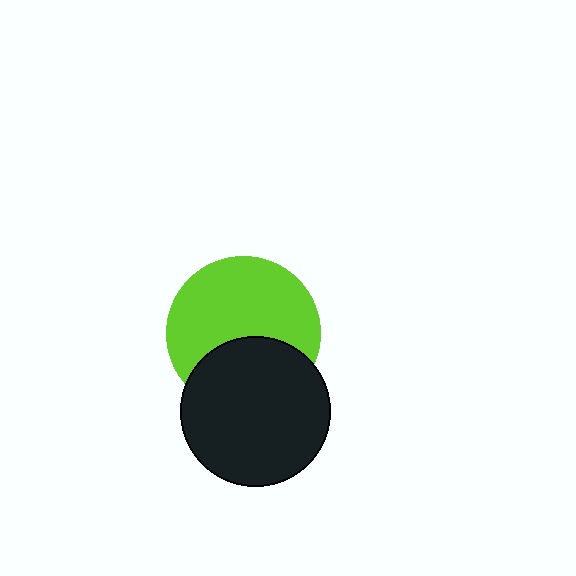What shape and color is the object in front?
The object in front is a black circle.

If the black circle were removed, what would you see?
You would see the complete lime circle.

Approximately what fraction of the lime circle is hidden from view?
Roughly 36% of the lime circle is hidden behind the black circle.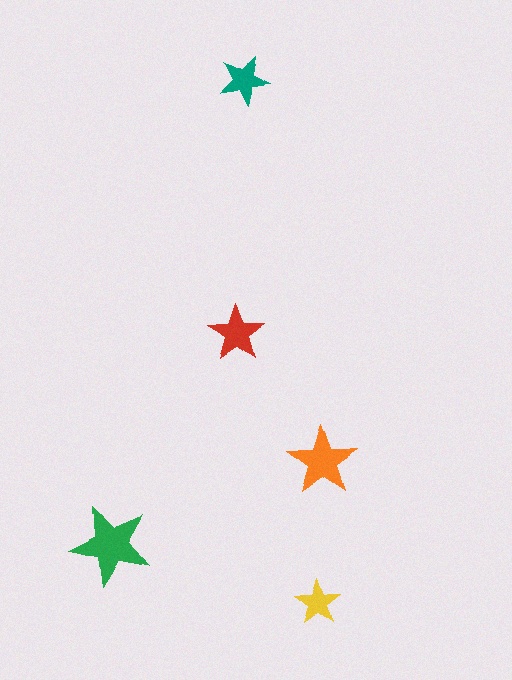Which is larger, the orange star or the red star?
The orange one.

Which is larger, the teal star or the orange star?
The orange one.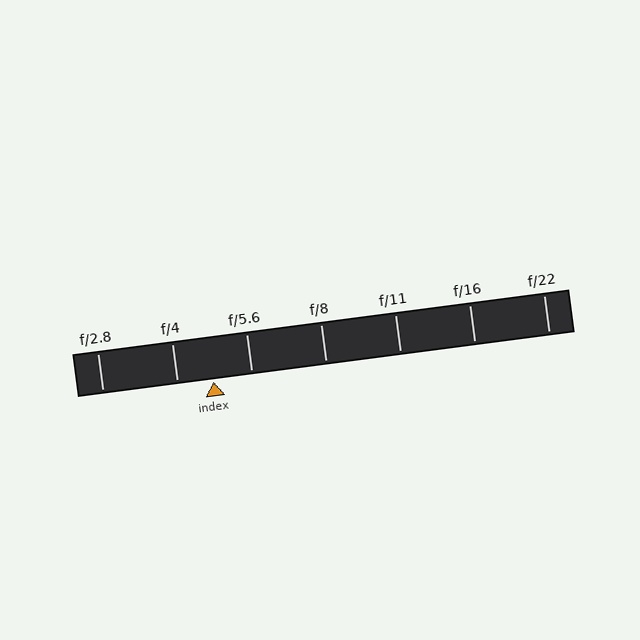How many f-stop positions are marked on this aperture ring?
There are 7 f-stop positions marked.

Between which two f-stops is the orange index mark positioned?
The index mark is between f/4 and f/5.6.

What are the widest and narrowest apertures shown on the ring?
The widest aperture shown is f/2.8 and the narrowest is f/22.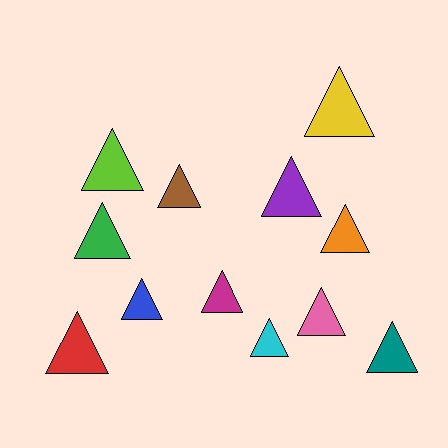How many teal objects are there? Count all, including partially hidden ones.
There is 1 teal object.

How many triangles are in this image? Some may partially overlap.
There are 12 triangles.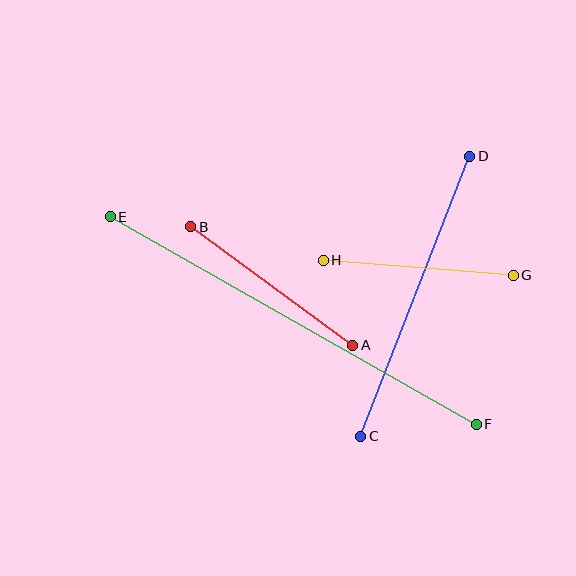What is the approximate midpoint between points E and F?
The midpoint is at approximately (293, 320) pixels.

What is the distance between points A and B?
The distance is approximately 201 pixels.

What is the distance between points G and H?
The distance is approximately 191 pixels.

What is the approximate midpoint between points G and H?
The midpoint is at approximately (418, 268) pixels.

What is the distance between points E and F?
The distance is approximately 421 pixels.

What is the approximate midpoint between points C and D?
The midpoint is at approximately (415, 296) pixels.